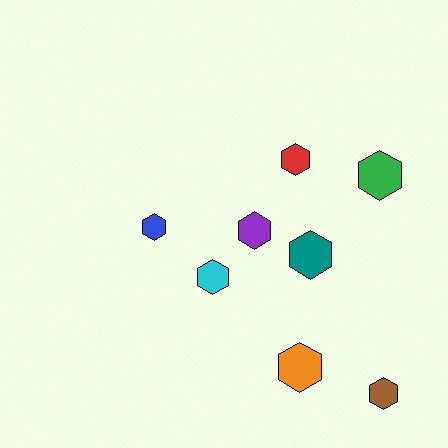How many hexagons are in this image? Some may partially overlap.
There are 8 hexagons.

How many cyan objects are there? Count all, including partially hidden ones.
There is 1 cyan object.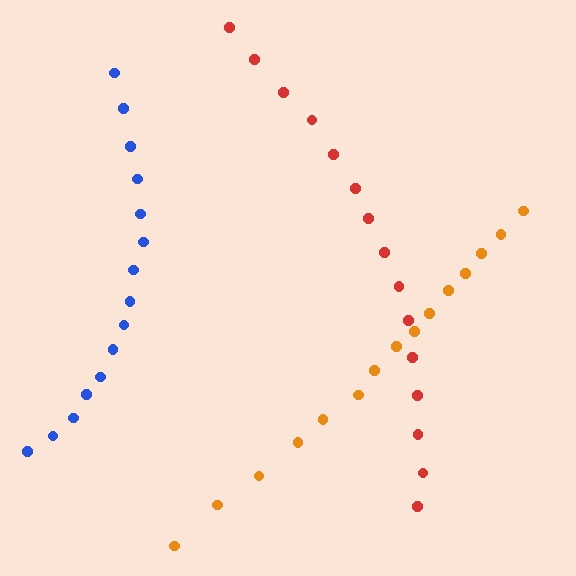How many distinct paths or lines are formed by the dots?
There are 3 distinct paths.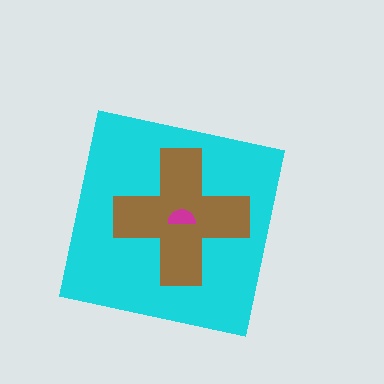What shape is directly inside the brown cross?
The magenta semicircle.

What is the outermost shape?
The cyan square.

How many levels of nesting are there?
3.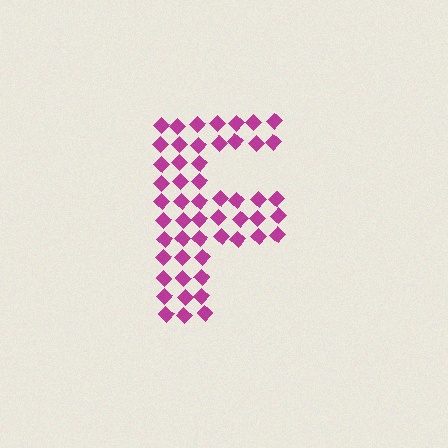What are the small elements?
The small elements are diamonds.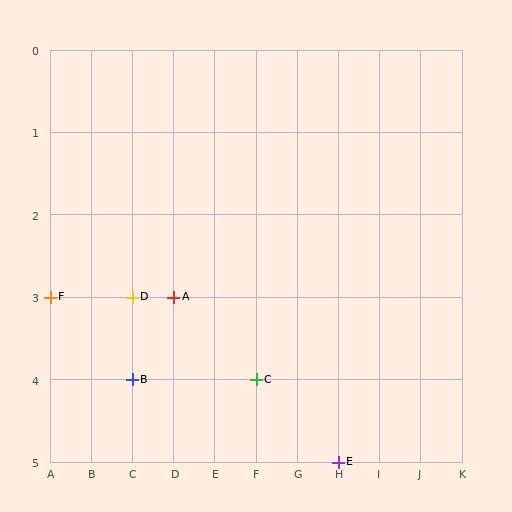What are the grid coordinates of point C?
Point C is at grid coordinates (F, 4).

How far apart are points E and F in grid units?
Points E and F are 7 columns and 2 rows apart (about 7.3 grid units diagonally).